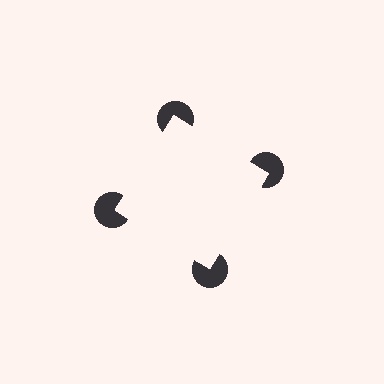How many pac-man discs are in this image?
There are 4 — one at each vertex of the illusory square.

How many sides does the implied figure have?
4 sides.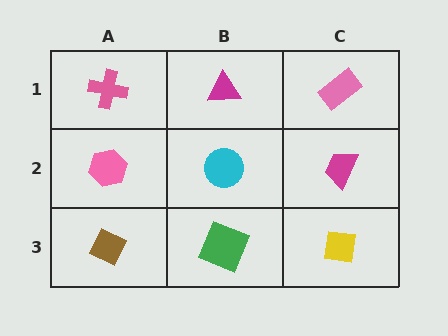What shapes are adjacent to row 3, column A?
A pink hexagon (row 2, column A), a green square (row 3, column B).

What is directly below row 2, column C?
A yellow square.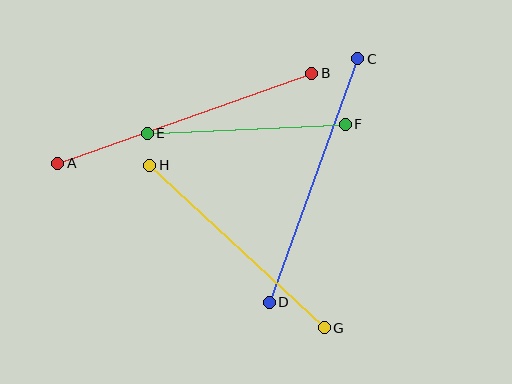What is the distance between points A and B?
The distance is approximately 269 pixels.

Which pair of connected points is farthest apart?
Points A and B are farthest apart.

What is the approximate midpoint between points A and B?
The midpoint is at approximately (185, 118) pixels.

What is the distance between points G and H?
The distance is approximately 238 pixels.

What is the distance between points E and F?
The distance is approximately 198 pixels.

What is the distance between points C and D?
The distance is approximately 259 pixels.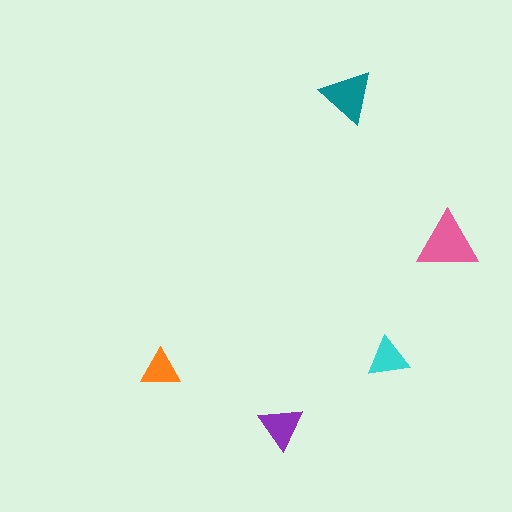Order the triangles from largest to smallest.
the pink one, the teal one, the purple one, the cyan one, the orange one.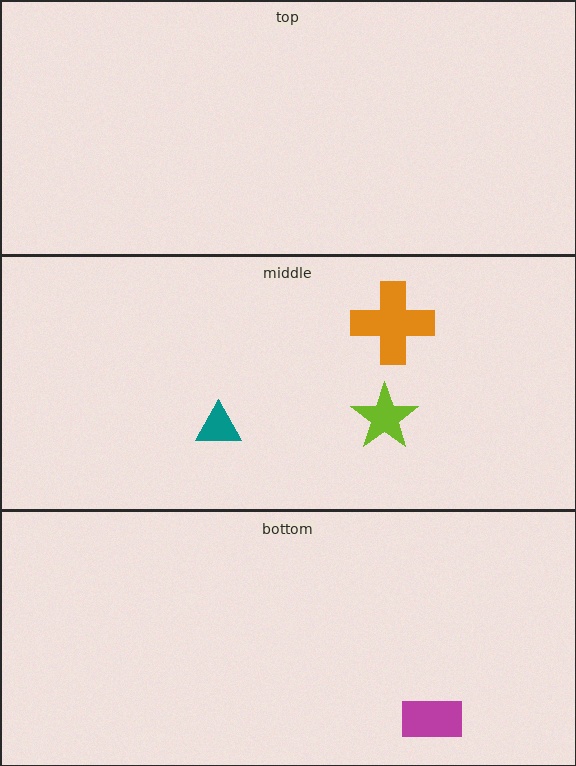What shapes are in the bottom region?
The magenta rectangle.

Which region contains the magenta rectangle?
The bottom region.